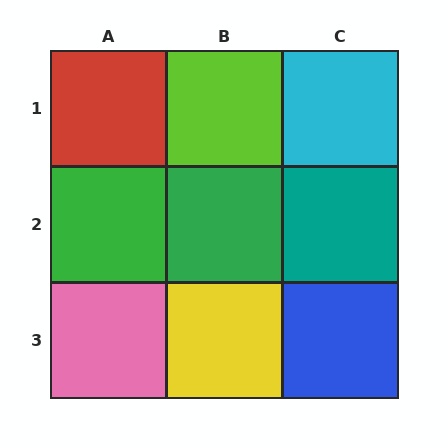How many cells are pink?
1 cell is pink.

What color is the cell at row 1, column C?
Cyan.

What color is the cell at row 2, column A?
Green.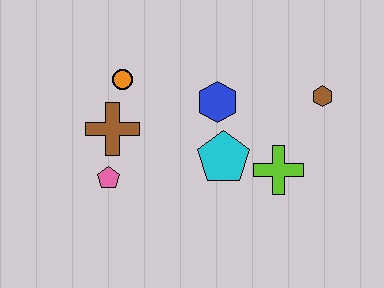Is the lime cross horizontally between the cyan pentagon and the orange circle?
No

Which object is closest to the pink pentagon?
The brown cross is closest to the pink pentagon.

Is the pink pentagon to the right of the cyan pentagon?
No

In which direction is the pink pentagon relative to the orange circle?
The pink pentagon is below the orange circle.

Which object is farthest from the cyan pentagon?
The orange circle is farthest from the cyan pentagon.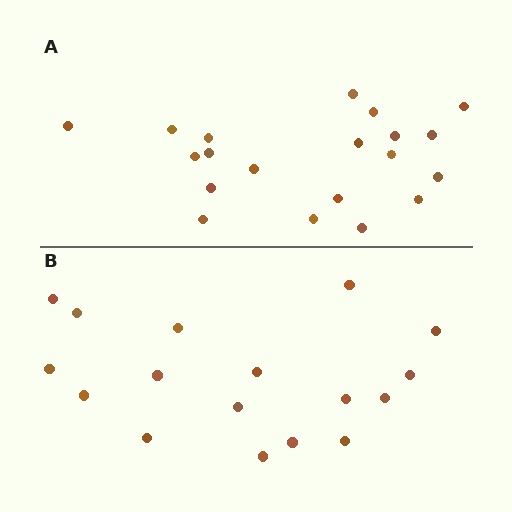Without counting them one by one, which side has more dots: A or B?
Region A (the top region) has more dots.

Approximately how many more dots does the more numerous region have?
Region A has just a few more — roughly 2 or 3 more dots than region B.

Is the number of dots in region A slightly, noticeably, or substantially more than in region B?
Region A has only slightly more — the two regions are fairly close. The ratio is roughly 1.2 to 1.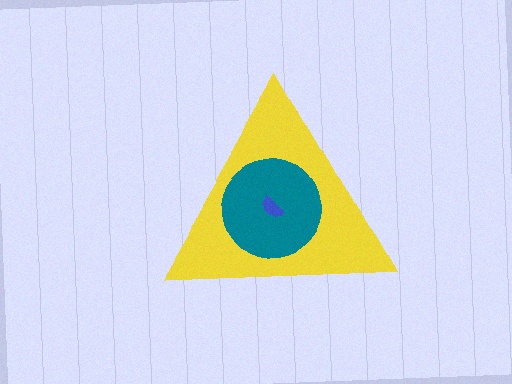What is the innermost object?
The blue semicircle.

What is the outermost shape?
The yellow triangle.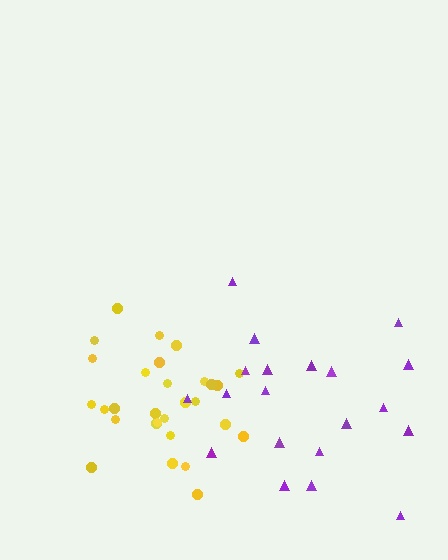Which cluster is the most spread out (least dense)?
Purple.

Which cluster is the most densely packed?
Yellow.